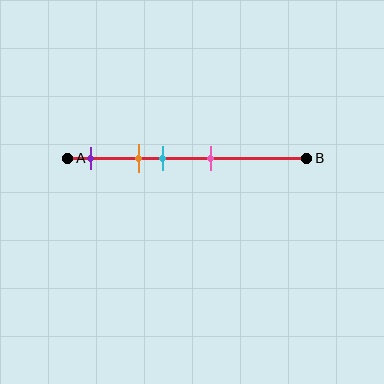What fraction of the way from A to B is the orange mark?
The orange mark is approximately 30% (0.3) of the way from A to B.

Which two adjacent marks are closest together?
The orange and cyan marks are the closest adjacent pair.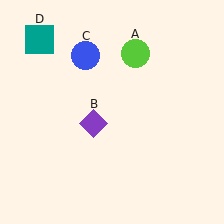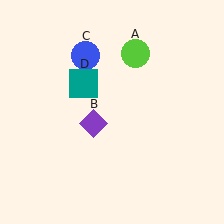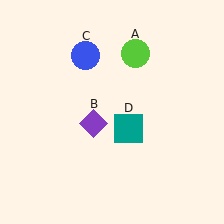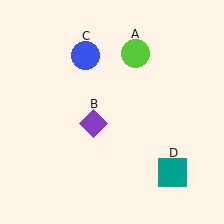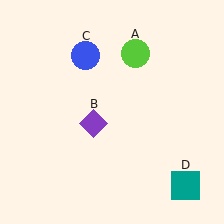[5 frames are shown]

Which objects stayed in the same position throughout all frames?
Lime circle (object A) and purple diamond (object B) and blue circle (object C) remained stationary.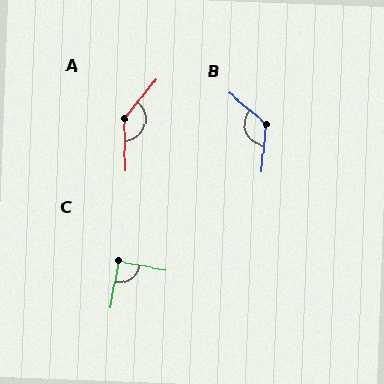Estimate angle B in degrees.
Approximately 124 degrees.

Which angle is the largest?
A, at approximately 140 degrees.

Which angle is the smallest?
C, at approximately 89 degrees.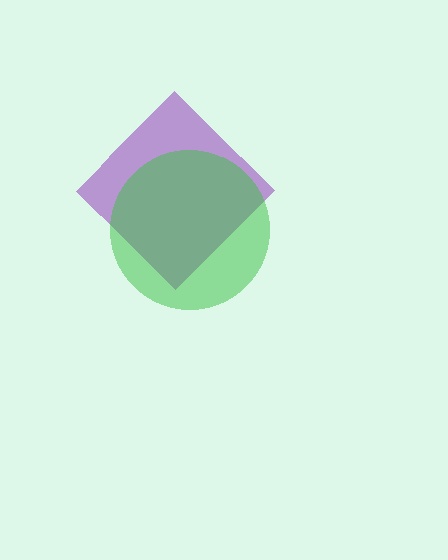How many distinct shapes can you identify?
There are 2 distinct shapes: a purple diamond, a green circle.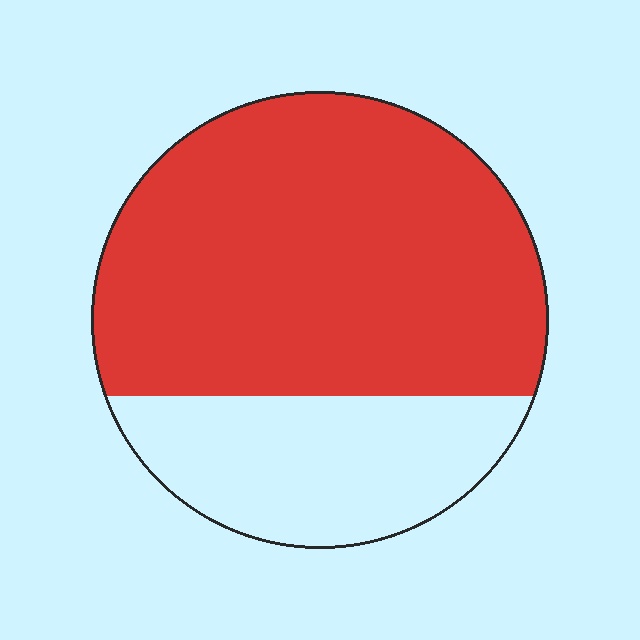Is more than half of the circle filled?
Yes.